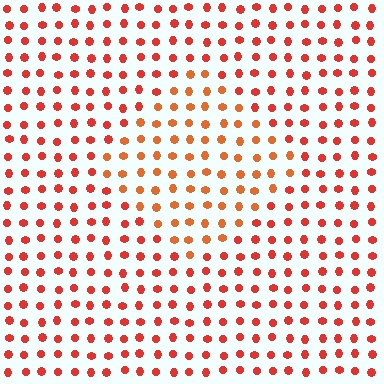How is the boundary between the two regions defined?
The boundary is defined purely by a slight shift in hue (about 19 degrees). Spacing, size, and orientation are identical on both sides.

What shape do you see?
I see a diamond.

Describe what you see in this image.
The image is filled with small red elements in a uniform arrangement. A diamond-shaped region is visible where the elements are tinted to a slightly different hue, forming a subtle color boundary.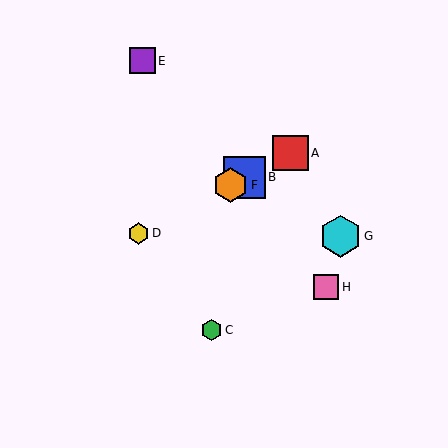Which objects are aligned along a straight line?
Objects A, B, D, F are aligned along a straight line.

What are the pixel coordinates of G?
Object G is at (341, 236).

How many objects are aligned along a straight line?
4 objects (A, B, D, F) are aligned along a straight line.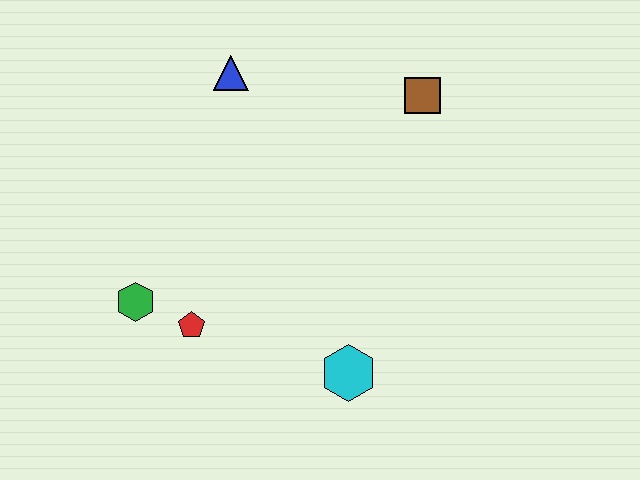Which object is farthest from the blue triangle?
The cyan hexagon is farthest from the blue triangle.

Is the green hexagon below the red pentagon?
No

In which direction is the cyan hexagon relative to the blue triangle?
The cyan hexagon is below the blue triangle.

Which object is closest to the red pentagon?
The green hexagon is closest to the red pentagon.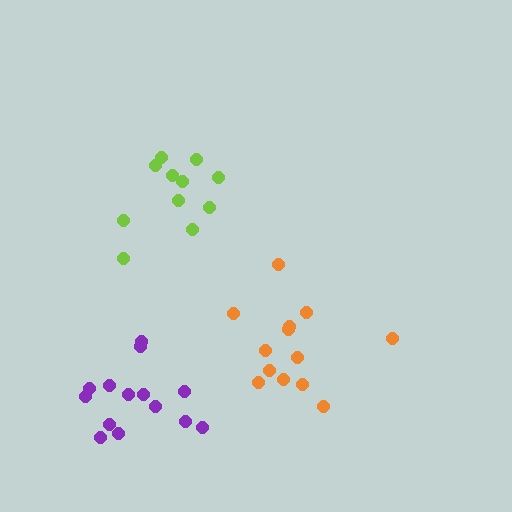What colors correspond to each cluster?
The clusters are colored: lime, purple, orange.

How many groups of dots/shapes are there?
There are 3 groups.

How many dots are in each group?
Group 1: 11 dots, Group 2: 14 dots, Group 3: 13 dots (38 total).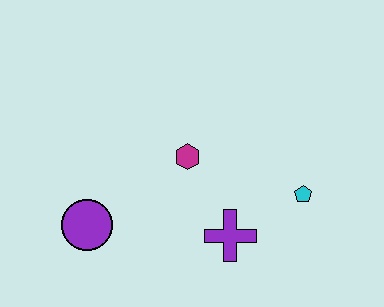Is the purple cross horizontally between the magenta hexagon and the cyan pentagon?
Yes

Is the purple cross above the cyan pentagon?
No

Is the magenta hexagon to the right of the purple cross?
No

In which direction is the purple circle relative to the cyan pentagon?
The purple circle is to the left of the cyan pentagon.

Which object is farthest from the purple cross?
The purple circle is farthest from the purple cross.